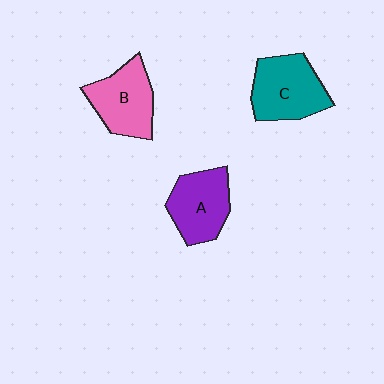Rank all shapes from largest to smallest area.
From largest to smallest: C (teal), B (pink), A (purple).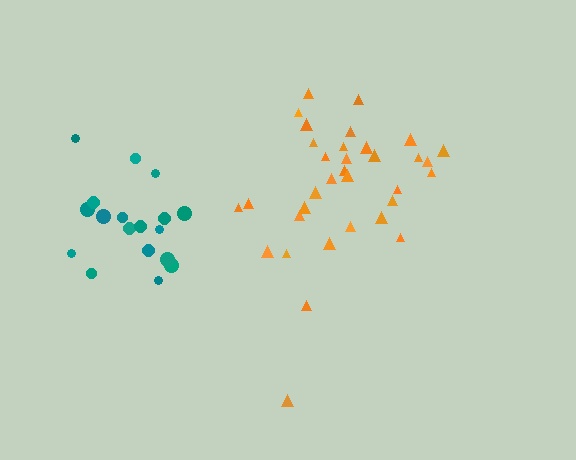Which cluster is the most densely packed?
Teal.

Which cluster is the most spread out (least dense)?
Orange.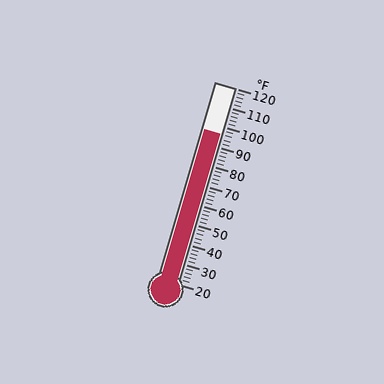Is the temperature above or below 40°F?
The temperature is above 40°F.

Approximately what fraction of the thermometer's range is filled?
The thermometer is filled to approximately 75% of its range.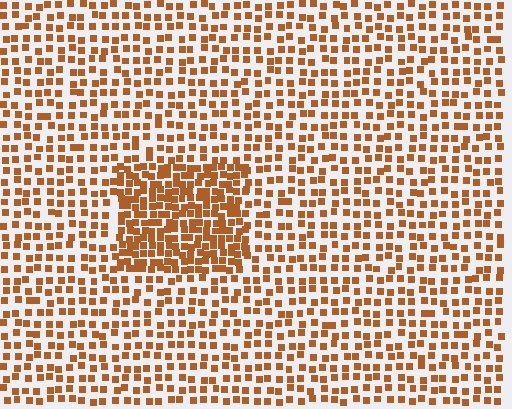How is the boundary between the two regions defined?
The boundary is defined by a change in element density (approximately 2.0x ratio). All elements are the same color, size, and shape.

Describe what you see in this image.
The image contains small brown elements arranged at two different densities. A rectangle-shaped region is visible where the elements are more densely packed than the surrounding area.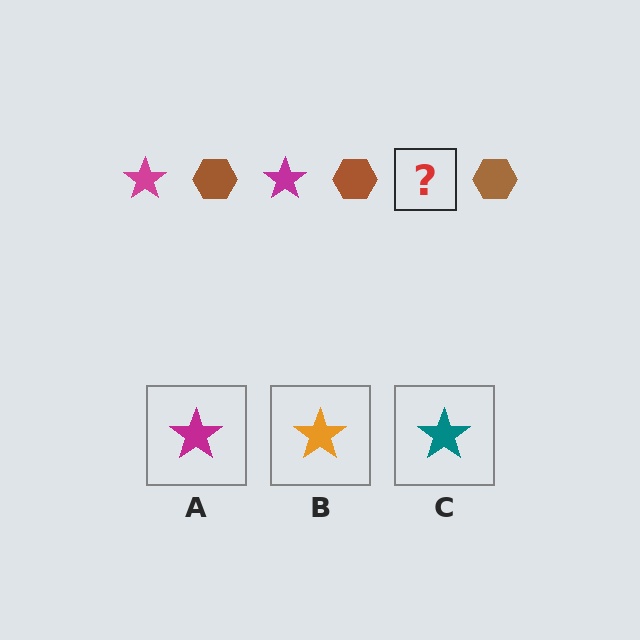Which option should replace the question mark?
Option A.